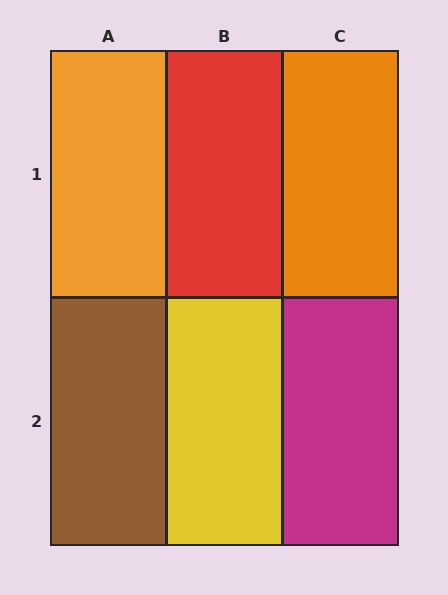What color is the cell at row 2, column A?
Brown.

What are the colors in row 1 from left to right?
Orange, red, orange.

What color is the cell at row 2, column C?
Magenta.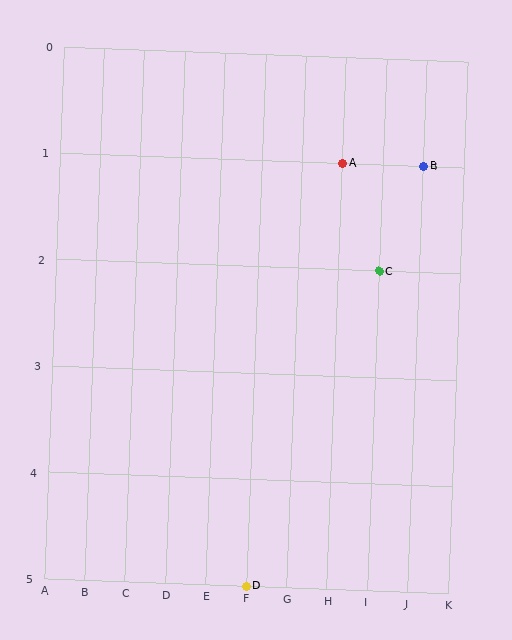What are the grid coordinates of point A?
Point A is at grid coordinates (H, 1).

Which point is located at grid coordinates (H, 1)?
Point A is at (H, 1).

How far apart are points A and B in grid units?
Points A and B are 2 columns apart.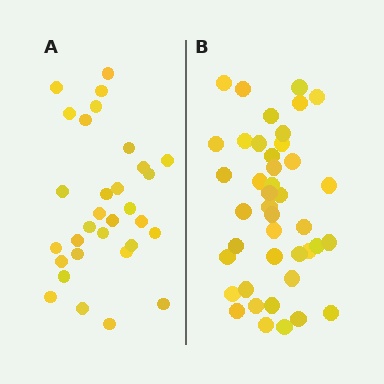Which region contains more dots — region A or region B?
Region B (the right region) has more dots.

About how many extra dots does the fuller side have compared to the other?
Region B has roughly 12 or so more dots than region A.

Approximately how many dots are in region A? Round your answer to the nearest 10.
About 30 dots. (The exact count is 31, which rounds to 30.)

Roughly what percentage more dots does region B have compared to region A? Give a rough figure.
About 35% more.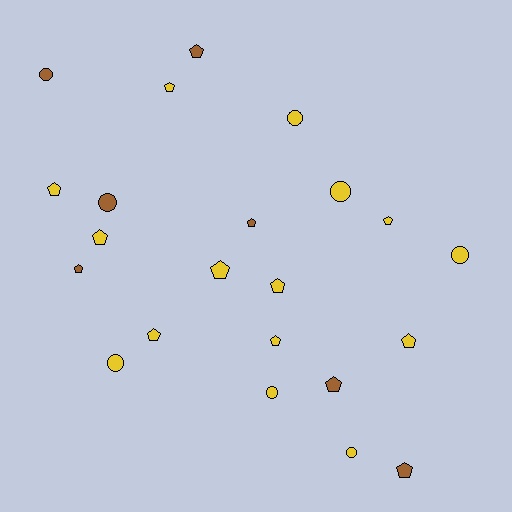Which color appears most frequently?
Yellow, with 15 objects.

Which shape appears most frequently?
Pentagon, with 14 objects.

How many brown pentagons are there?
There are 5 brown pentagons.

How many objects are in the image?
There are 22 objects.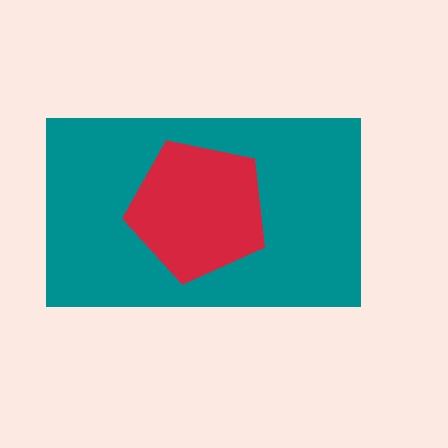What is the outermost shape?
The teal rectangle.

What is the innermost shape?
The red pentagon.